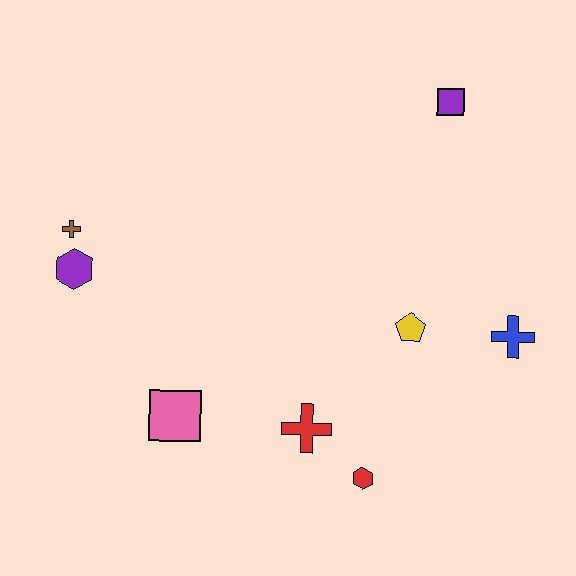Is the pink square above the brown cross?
No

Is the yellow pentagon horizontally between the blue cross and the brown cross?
Yes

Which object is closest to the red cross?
The red hexagon is closest to the red cross.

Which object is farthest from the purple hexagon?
The blue cross is farthest from the purple hexagon.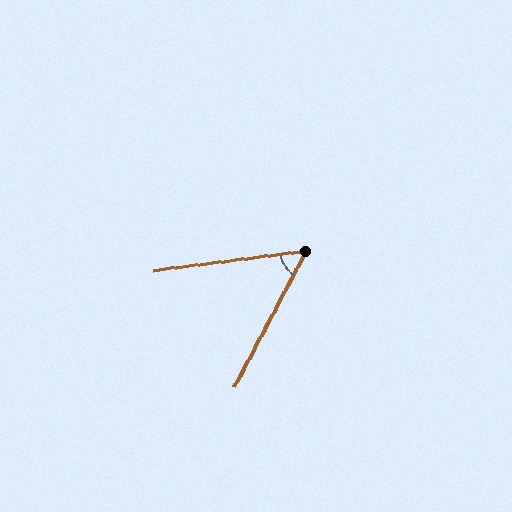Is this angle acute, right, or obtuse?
It is acute.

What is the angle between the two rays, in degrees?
Approximately 55 degrees.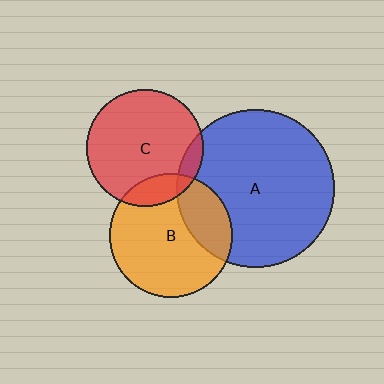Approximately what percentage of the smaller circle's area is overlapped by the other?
Approximately 25%.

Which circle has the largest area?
Circle A (blue).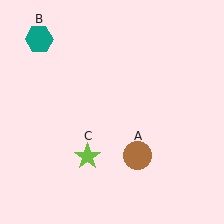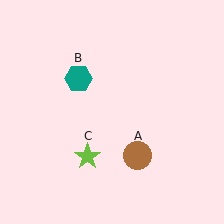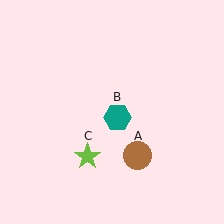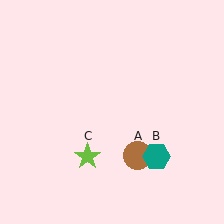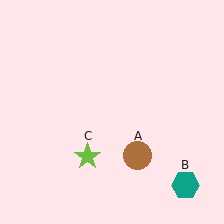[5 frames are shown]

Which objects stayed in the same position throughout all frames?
Brown circle (object A) and lime star (object C) remained stationary.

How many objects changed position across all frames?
1 object changed position: teal hexagon (object B).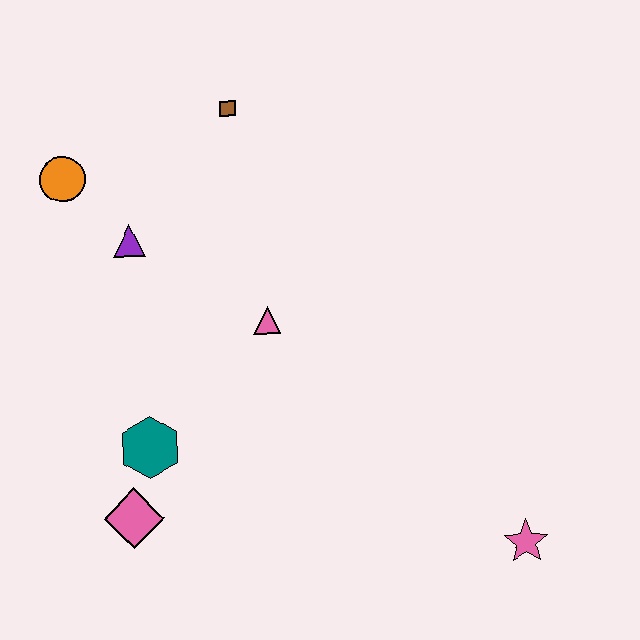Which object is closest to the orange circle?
The purple triangle is closest to the orange circle.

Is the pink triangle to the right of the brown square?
Yes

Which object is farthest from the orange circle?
The pink star is farthest from the orange circle.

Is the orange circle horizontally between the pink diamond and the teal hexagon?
No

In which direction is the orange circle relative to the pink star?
The orange circle is to the left of the pink star.